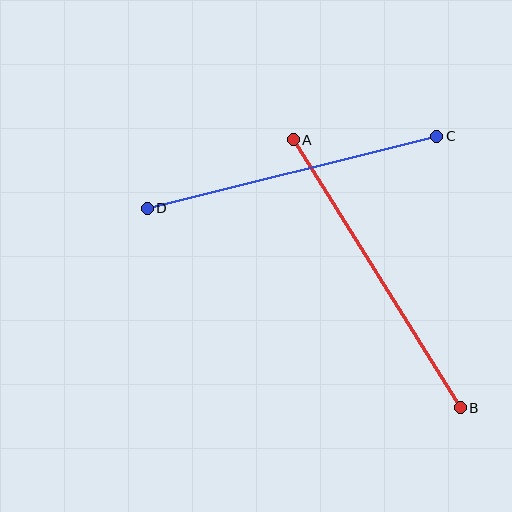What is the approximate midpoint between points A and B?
The midpoint is at approximately (377, 274) pixels.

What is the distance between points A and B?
The distance is approximately 316 pixels.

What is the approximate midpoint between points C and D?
The midpoint is at approximately (292, 172) pixels.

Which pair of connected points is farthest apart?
Points A and B are farthest apart.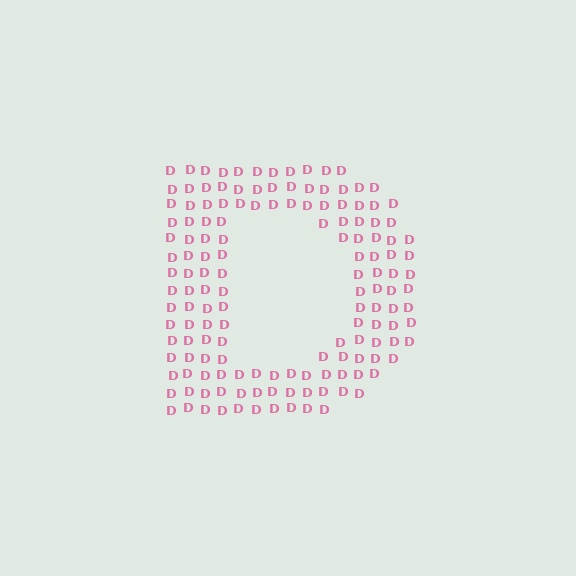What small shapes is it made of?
It is made of small letter D's.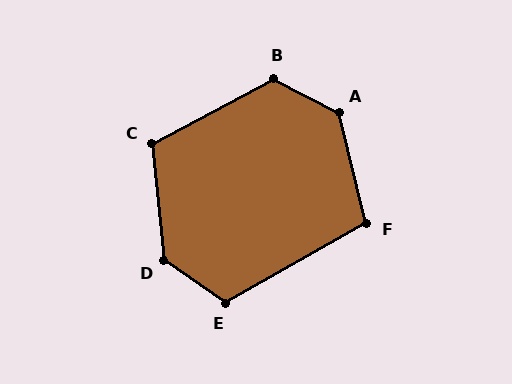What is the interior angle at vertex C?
Approximately 112 degrees (obtuse).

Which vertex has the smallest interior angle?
F, at approximately 105 degrees.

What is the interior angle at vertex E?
Approximately 116 degrees (obtuse).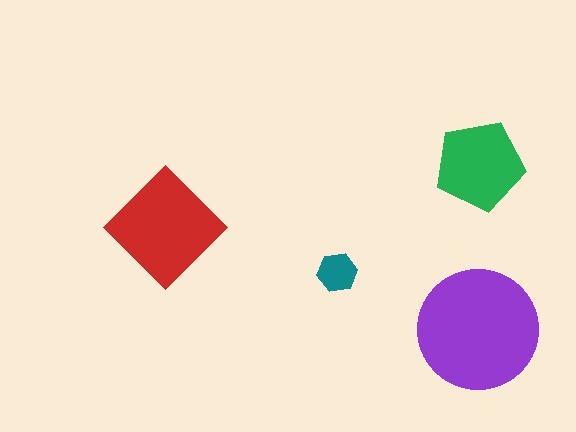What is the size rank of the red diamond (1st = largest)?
2nd.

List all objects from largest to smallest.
The purple circle, the red diamond, the green pentagon, the teal hexagon.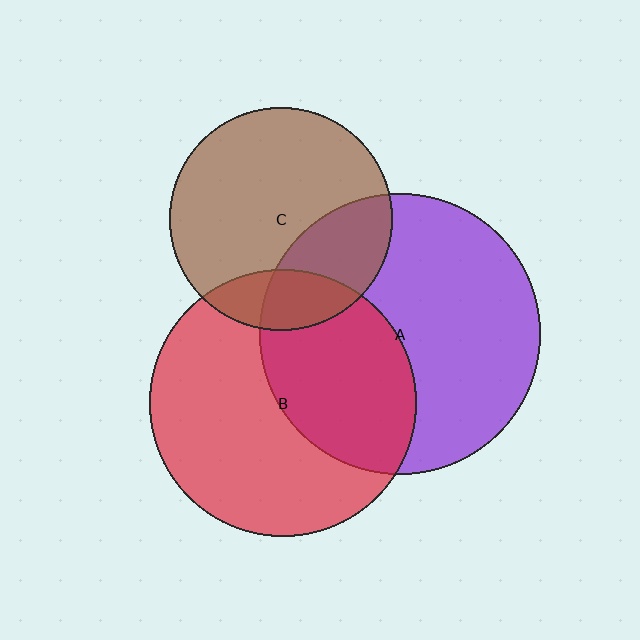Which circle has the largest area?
Circle A (purple).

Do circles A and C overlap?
Yes.